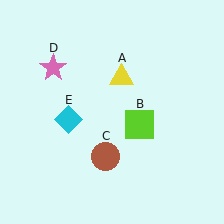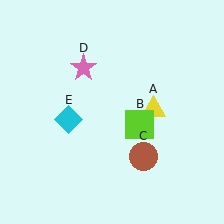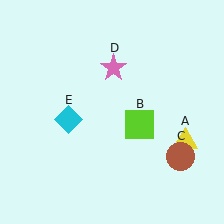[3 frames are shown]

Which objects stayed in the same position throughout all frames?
Lime square (object B) and cyan diamond (object E) remained stationary.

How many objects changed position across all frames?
3 objects changed position: yellow triangle (object A), brown circle (object C), pink star (object D).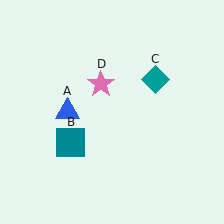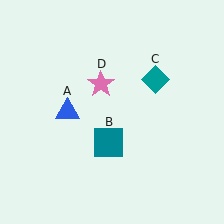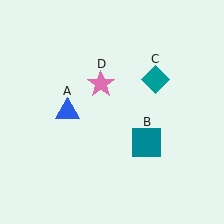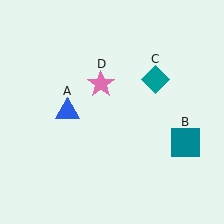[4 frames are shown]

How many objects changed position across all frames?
1 object changed position: teal square (object B).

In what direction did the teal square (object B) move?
The teal square (object B) moved right.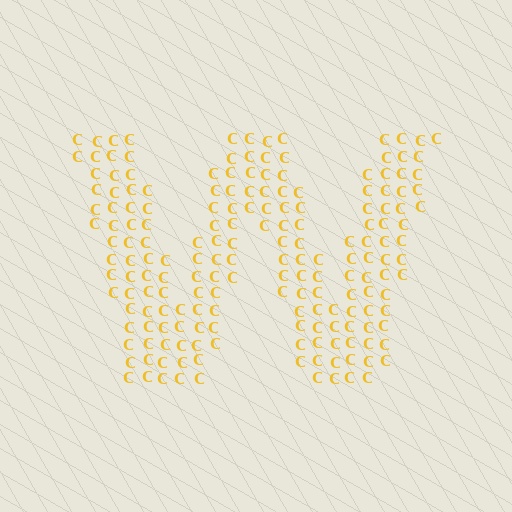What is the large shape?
The large shape is the letter W.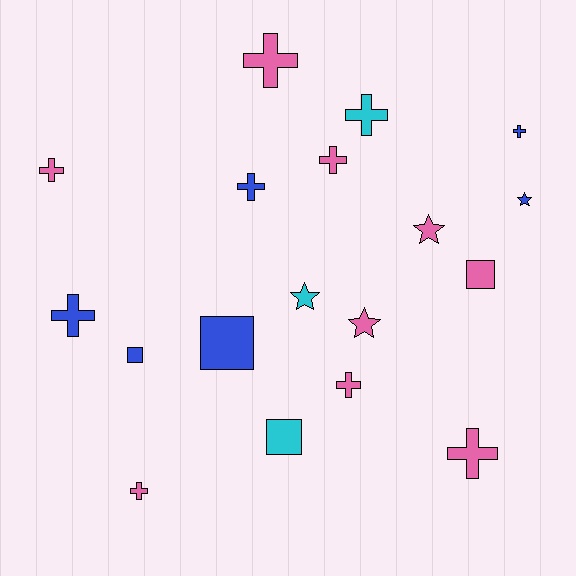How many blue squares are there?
There are 2 blue squares.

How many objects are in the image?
There are 18 objects.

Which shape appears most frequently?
Cross, with 10 objects.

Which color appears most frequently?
Pink, with 9 objects.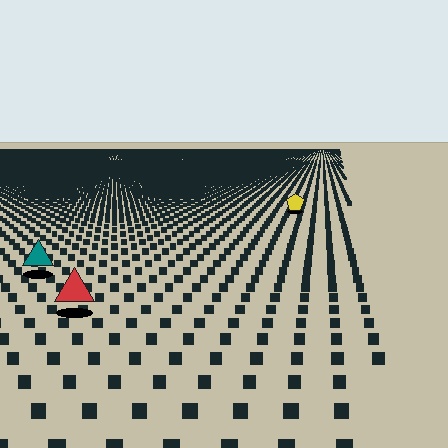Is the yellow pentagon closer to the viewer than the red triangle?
No. The red triangle is closer — you can tell from the texture gradient: the ground texture is coarser near it.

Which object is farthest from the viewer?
The yellow pentagon is farthest from the viewer. It appears smaller and the ground texture around it is denser.